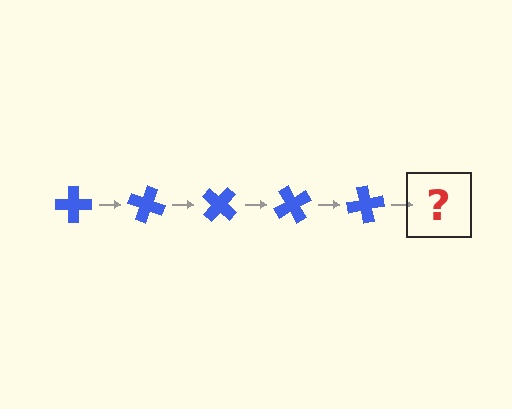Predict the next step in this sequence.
The next step is a blue cross rotated 100 degrees.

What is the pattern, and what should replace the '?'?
The pattern is that the cross rotates 20 degrees each step. The '?' should be a blue cross rotated 100 degrees.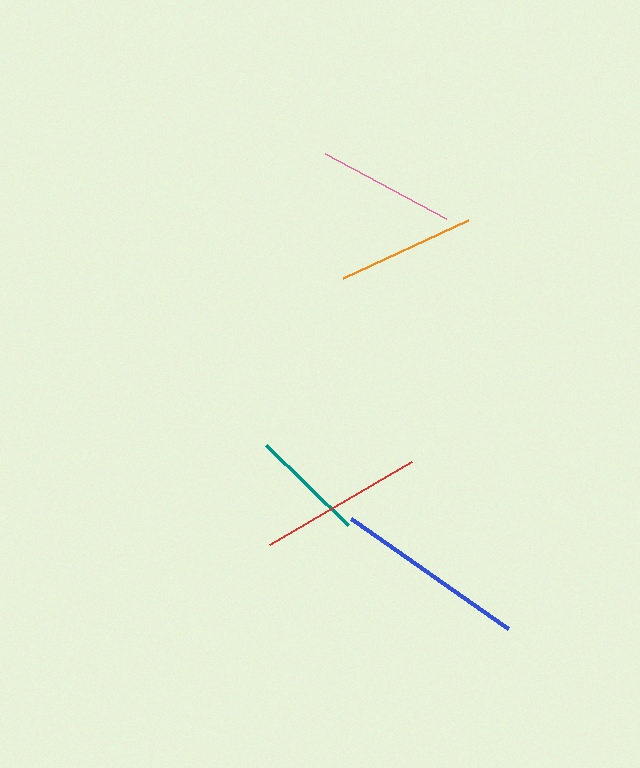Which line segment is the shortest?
The teal line is the shortest at approximately 114 pixels.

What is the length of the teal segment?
The teal segment is approximately 114 pixels long.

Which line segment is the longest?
The blue line is the longest at approximately 191 pixels.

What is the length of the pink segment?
The pink segment is approximately 138 pixels long.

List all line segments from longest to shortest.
From longest to shortest: blue, red, orange, pink, teal.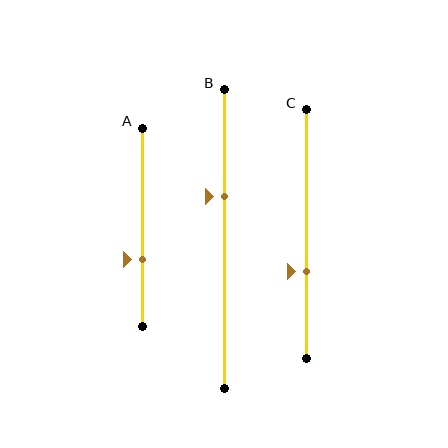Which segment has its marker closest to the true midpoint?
Segment B has its marker closest to the true midpoint.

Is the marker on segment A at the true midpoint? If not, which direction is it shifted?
No, the marker on segment A is shifted downward by about 16% of the segment length.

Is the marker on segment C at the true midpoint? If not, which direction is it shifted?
No, the marker on segment C is shifted downward by about 15% of the segment length.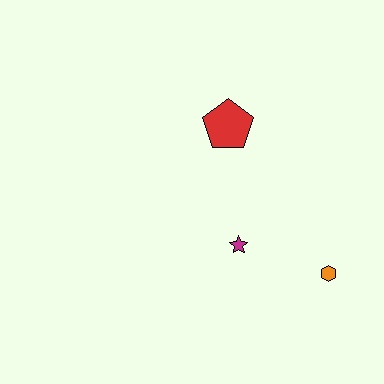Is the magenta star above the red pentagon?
No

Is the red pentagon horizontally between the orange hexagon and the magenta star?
No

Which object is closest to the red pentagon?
The magenta star is closest to the red pentagon.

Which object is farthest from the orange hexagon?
The red pentagon is farthest from the orange hexagon.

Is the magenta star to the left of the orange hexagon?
Yes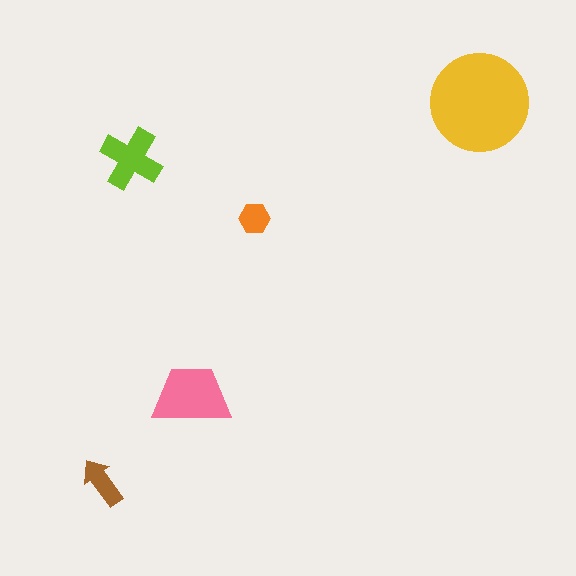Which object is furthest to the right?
The yellow circle is rightmost.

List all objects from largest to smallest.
The yellow circle, the pink trapezoid, the lime cross, the brown arrow, the orange hexagon.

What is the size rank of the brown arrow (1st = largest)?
4th.